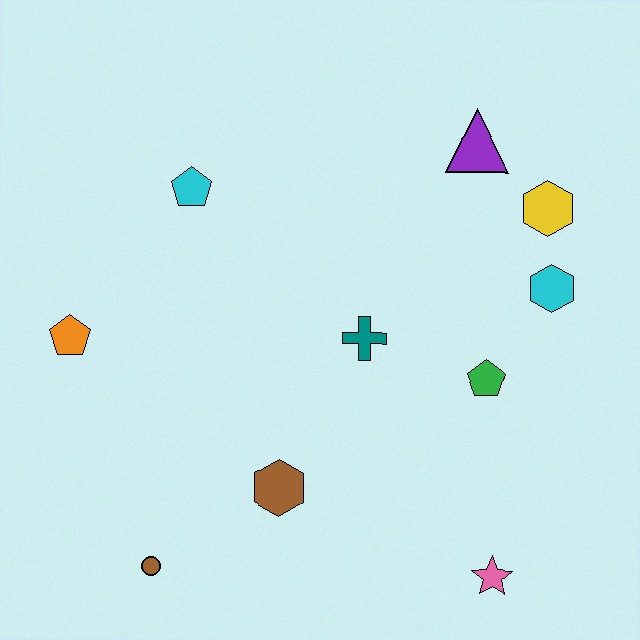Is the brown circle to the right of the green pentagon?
No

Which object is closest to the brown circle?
The brown hexagon is closest to the brown circle.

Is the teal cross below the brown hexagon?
No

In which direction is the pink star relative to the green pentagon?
The pink star is below the green pentagon.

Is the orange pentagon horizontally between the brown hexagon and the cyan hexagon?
No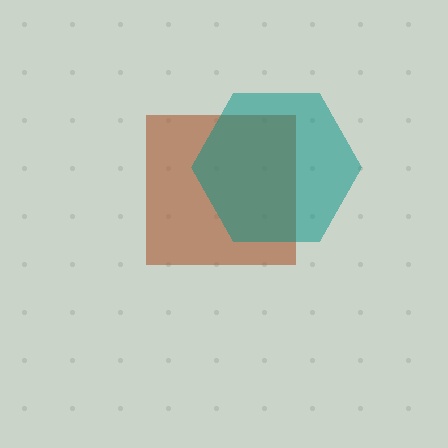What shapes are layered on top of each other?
The layered shapes are: a brown square, a teal hexagon.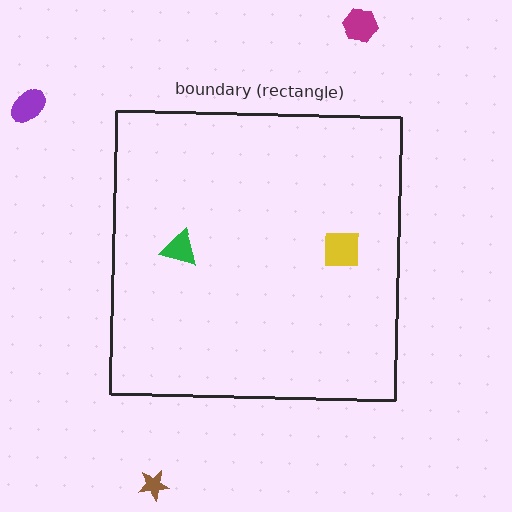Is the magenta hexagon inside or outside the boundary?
Outside.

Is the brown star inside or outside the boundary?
Outside.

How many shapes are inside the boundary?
2 inside, 3 outside.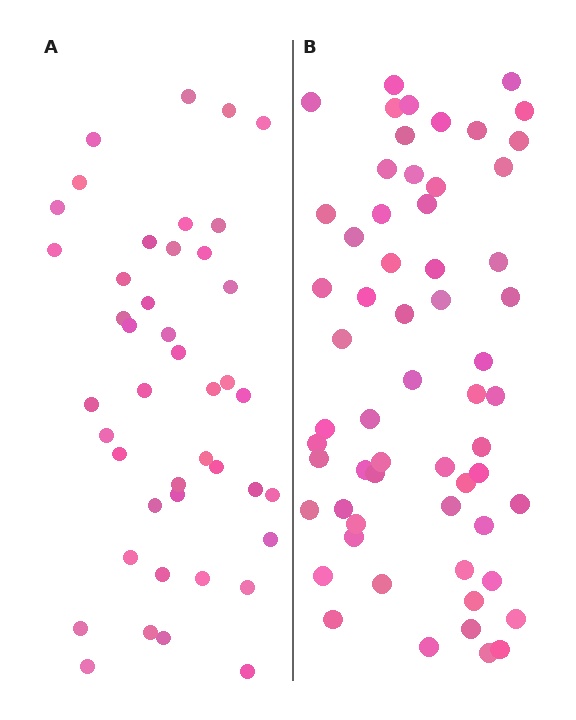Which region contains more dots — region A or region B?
Region B (the right region) has more dots.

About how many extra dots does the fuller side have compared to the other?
Region B has approximately 15 more dots than region A.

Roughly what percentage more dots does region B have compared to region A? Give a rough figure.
About 40% more.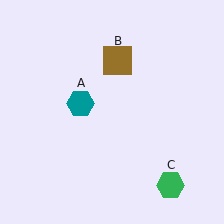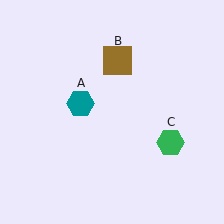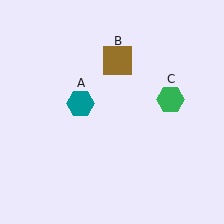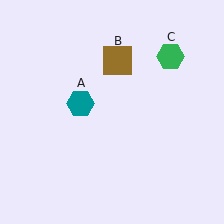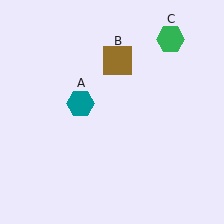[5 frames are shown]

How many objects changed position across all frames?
1 object changed position: green hexagon (object C).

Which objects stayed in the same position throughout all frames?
Teal hexagon (object A) and brown square (object B) remained stationary.